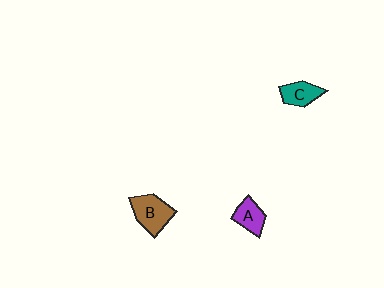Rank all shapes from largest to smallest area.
From largest to smallest: B (brown), C (teal), A (purple).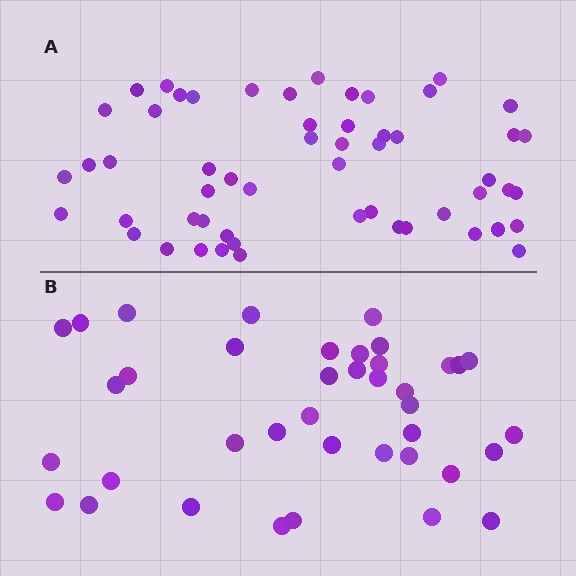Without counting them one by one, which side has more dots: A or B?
Region A (the top region) has more dots.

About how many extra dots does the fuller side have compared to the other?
Region A has approximately 15 more dots than region B.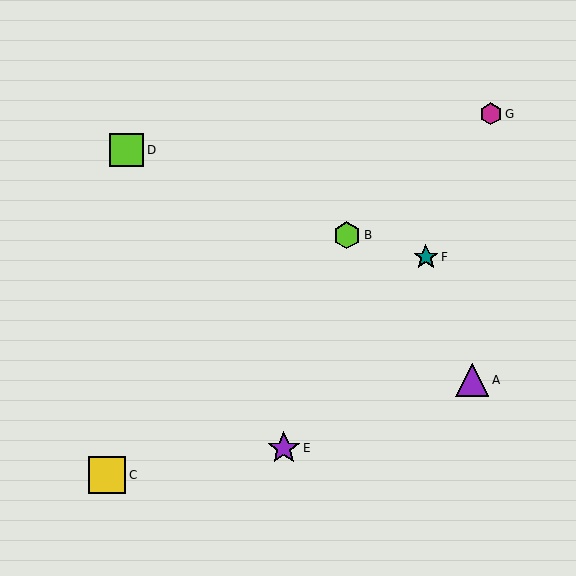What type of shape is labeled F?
Shape F is a teal star.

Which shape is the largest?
The yellow square (labeled C) is the largest.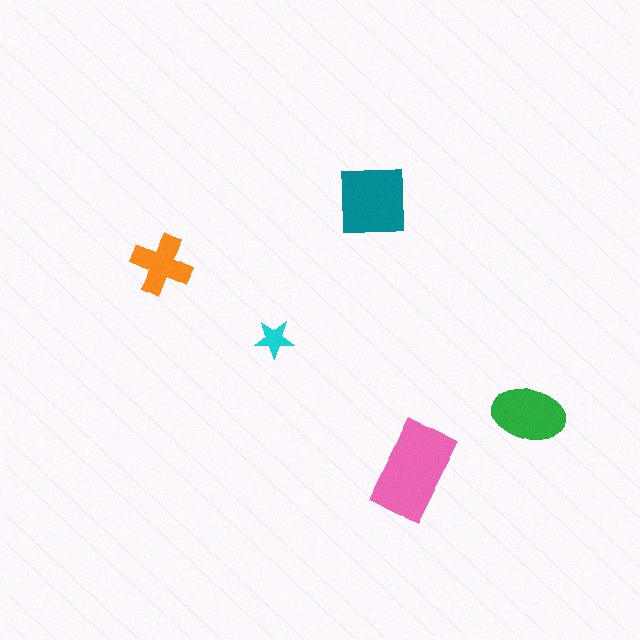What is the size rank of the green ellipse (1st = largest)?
3rd.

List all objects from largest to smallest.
The pink rectangle, the teal square, the green ellipse, the orange cross, the cyan star.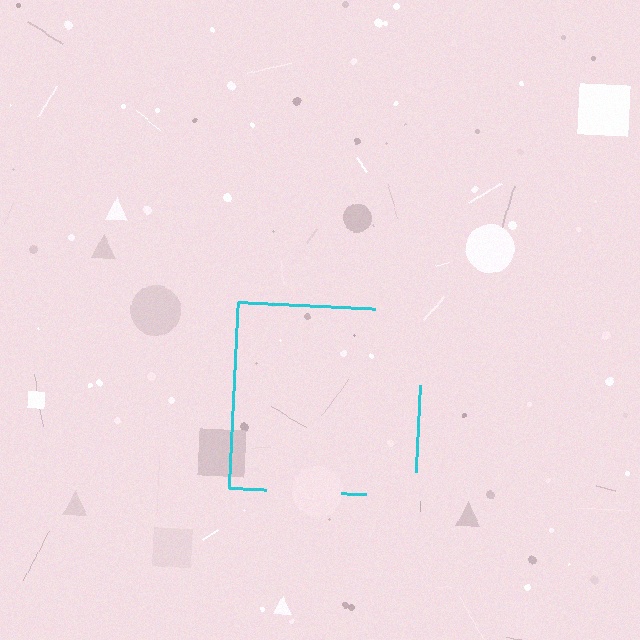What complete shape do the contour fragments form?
The contour fragments form a square.